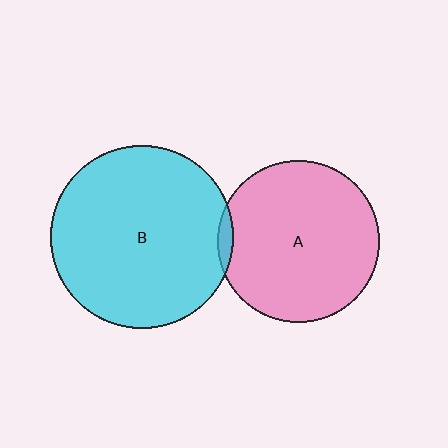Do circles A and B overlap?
Yes.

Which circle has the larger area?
Circle B (cyan).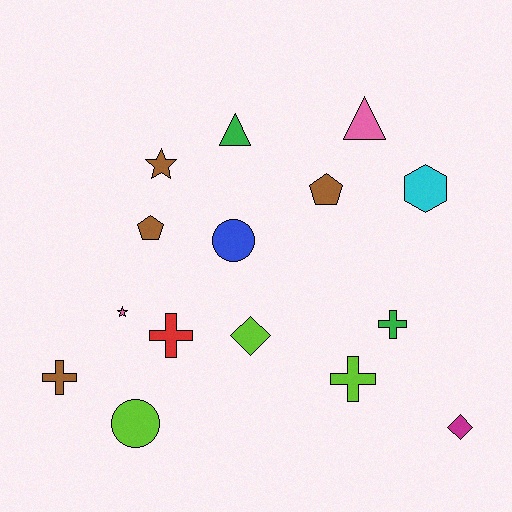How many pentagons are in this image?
There are 2 pentagons.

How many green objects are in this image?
There are 2 green objects.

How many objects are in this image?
There are 15 objects.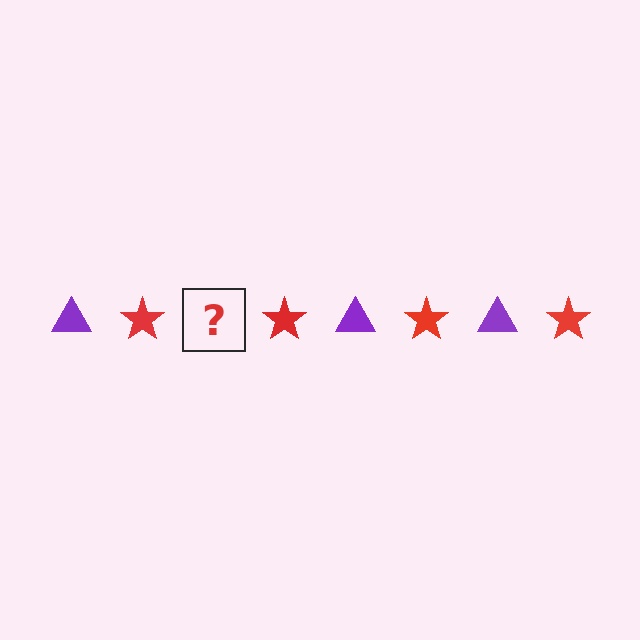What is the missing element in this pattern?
The missing element is a purple triangle.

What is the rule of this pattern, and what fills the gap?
The rule is that the pattern alternates between purple triangle and red star. The gap should be filled with a purple triangle.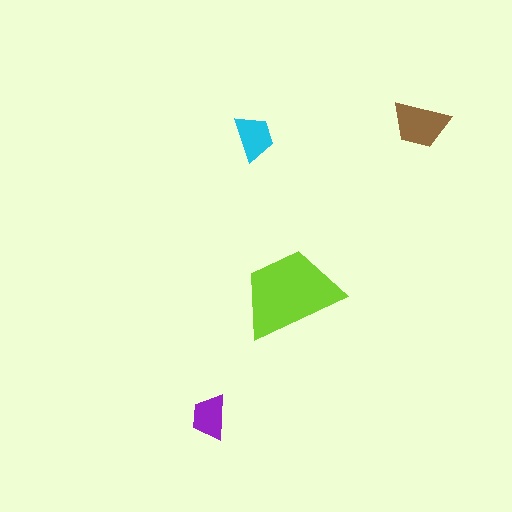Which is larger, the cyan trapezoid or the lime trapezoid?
The lime one.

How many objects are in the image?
There are 4 objects in the image.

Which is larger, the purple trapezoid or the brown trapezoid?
The brown one.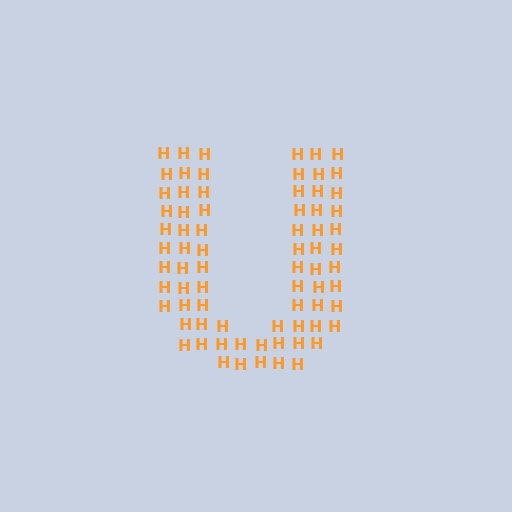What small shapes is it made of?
It is made of small letter H's.